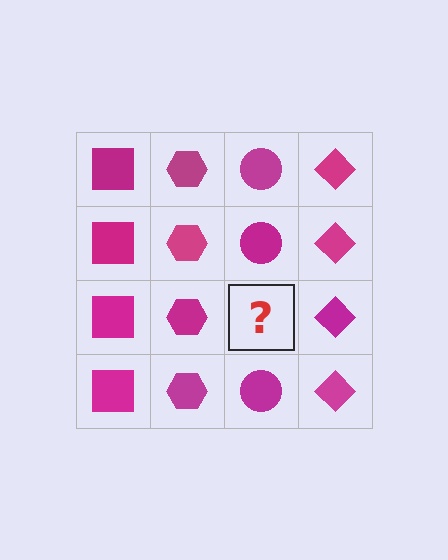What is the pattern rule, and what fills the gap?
The rule is that each column has a consistent shape. The gap should be filled with a magenta circle.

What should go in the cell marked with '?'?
The missing cell should contain a magenta circle.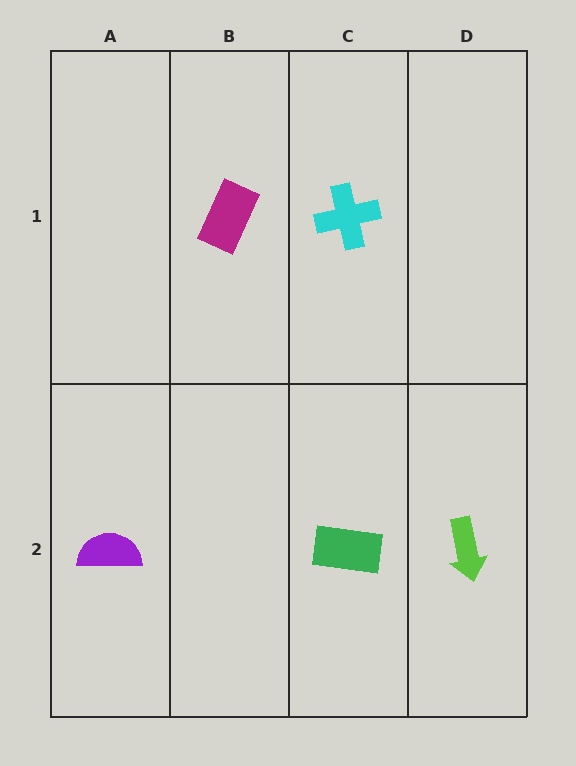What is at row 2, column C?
A green rectangle.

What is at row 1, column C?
A cyan cross.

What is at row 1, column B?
A magenta rectangle.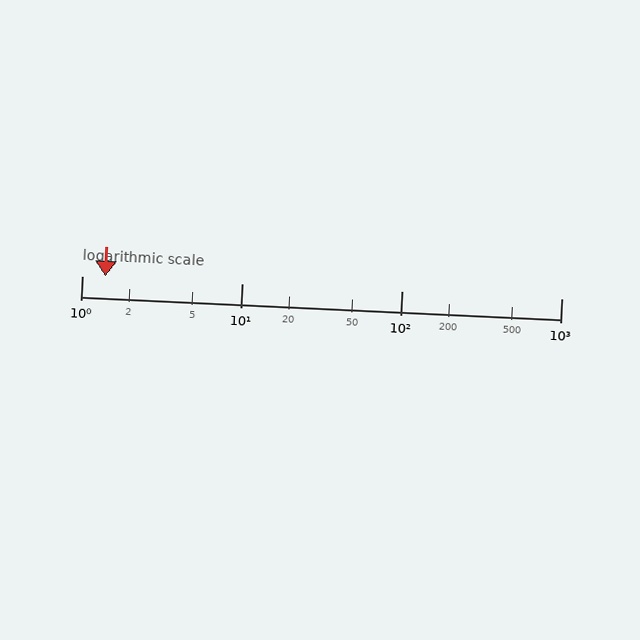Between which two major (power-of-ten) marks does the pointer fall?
The pointer is between 1 and 10.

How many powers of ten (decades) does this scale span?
The scale spans 3 decades, from 1 to 1000.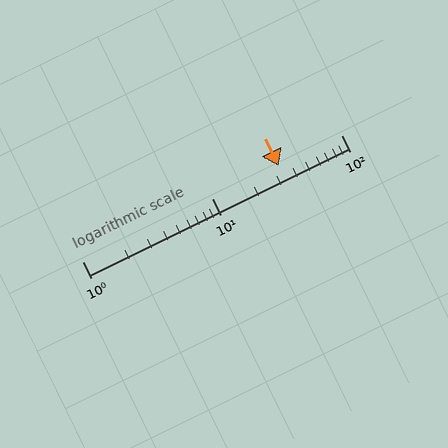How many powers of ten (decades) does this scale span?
The scale spans 2 decades, from 1 to 100.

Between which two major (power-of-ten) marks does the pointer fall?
The pointer is between 10 and 100.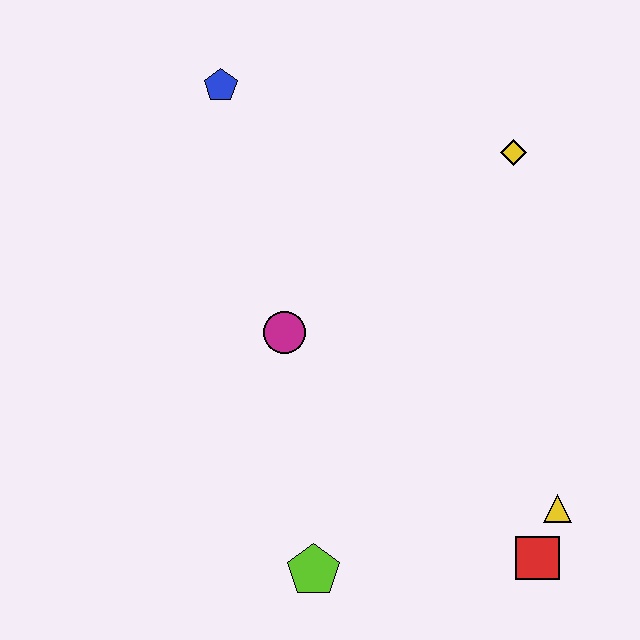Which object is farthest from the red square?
The blue pentagon is farthest from the red square.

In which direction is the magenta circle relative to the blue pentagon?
The magenta circle is below the blue pentagon.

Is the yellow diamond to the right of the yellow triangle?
No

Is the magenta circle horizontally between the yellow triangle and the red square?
No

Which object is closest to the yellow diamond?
The magenta circle is closest to the yellow diamond.